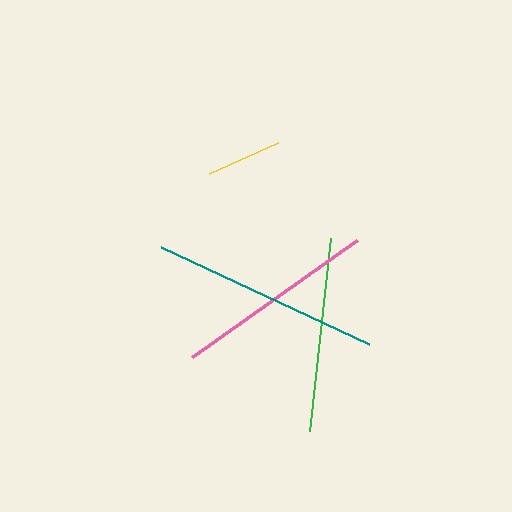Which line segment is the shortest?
The yellow line is the shortest at approximately 76 pixels.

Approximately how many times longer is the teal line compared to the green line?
The teal line is approximately 1.2 times the length of the green line.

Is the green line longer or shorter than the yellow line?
The green line is longer than the yellow line.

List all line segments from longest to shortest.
From longest to shortest: teal, pink, green, yellow.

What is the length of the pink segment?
The pink segment is approximately 202 pixels long.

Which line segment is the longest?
The teal line is the longest at approximately 230 pixels.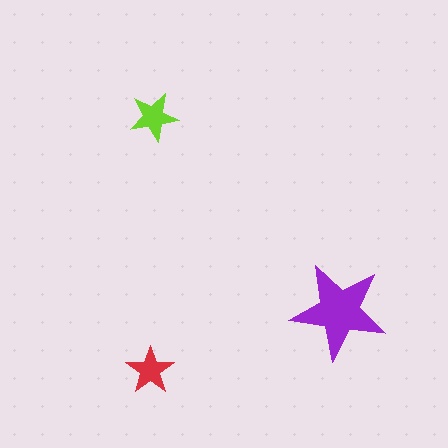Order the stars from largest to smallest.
the purple one, the lime one, the red one.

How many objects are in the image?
There are 3 objects in the image.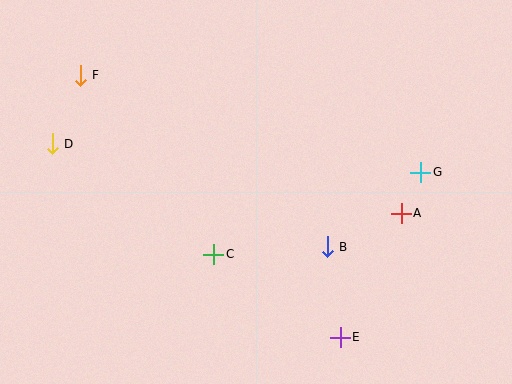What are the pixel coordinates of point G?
Point G is at (421, 172).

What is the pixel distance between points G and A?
The distance between G and A is 45 pixels.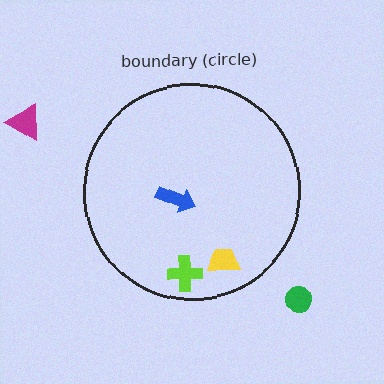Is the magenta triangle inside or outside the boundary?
Outside.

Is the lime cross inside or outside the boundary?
Inside.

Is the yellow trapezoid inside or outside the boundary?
Inside.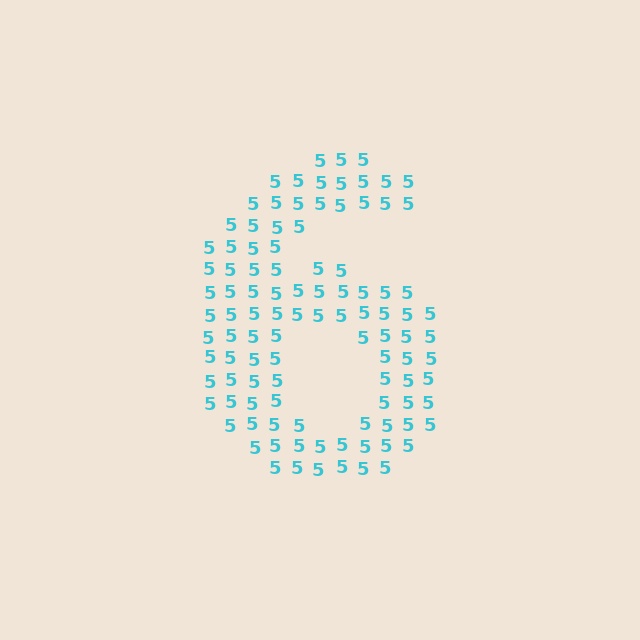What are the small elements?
The small elements are digit 5's.